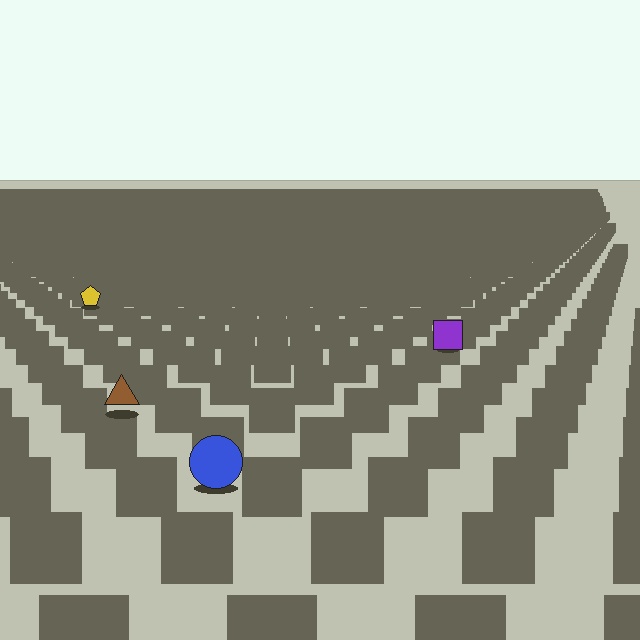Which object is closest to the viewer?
The blue circle is closest. The texture marks near it are larger and more spread out.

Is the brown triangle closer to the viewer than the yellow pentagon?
Yes. The brown triangle is closer — you can tell from the texture gradient: the ground texture is coarser near it.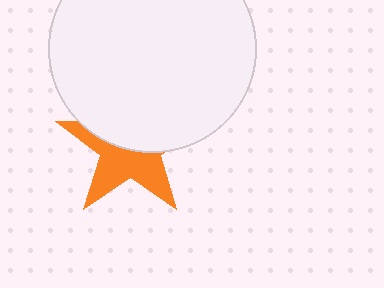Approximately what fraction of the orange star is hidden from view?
Roughly 50% of the orange star is hidden behind the white circle.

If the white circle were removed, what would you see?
You would see the complete orange star.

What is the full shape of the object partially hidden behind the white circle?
The partially hidden object is an orange star.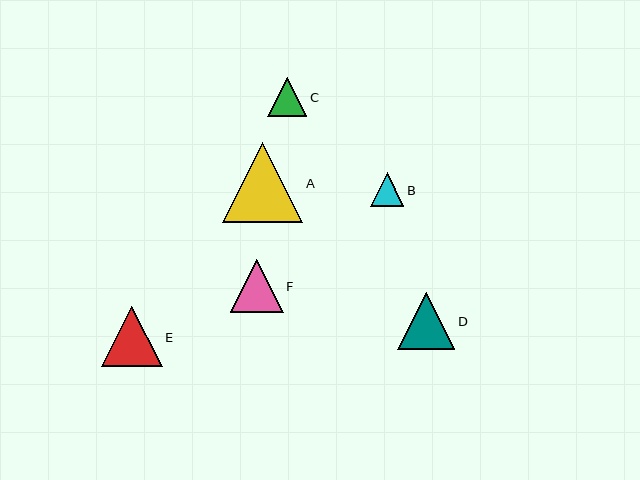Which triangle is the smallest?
Triangle B is the smallest with a size of approximately 33 pixels.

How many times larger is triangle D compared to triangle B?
Triangle D is approximately 1.7 times the size of triangle B.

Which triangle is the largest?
Triangle A is the largest with a size of approximately 80 pixels.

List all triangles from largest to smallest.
From largest to smallest: A, E, D, F, C, B.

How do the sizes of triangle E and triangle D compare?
Triangle E and triangle D are approximately the same size.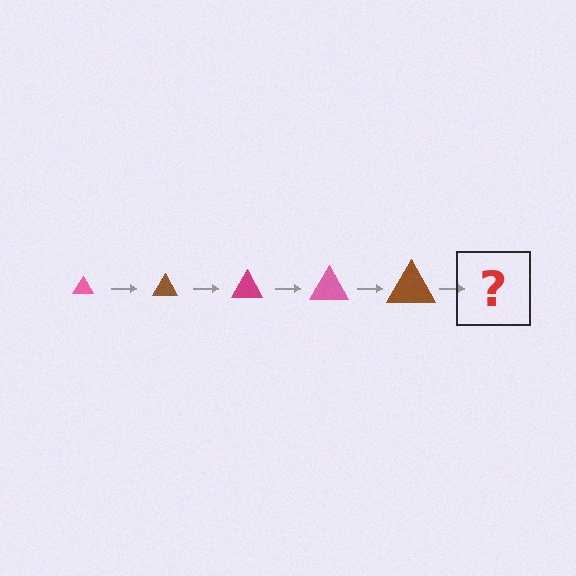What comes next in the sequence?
The next element should be a magenta triangle, larger than the previous one.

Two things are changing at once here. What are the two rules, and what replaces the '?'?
The two rules are that the triangle grows larger each step and the color cycles through pink, brown, and magenta. The '?' should be a magenta triangle, larger than the previous one.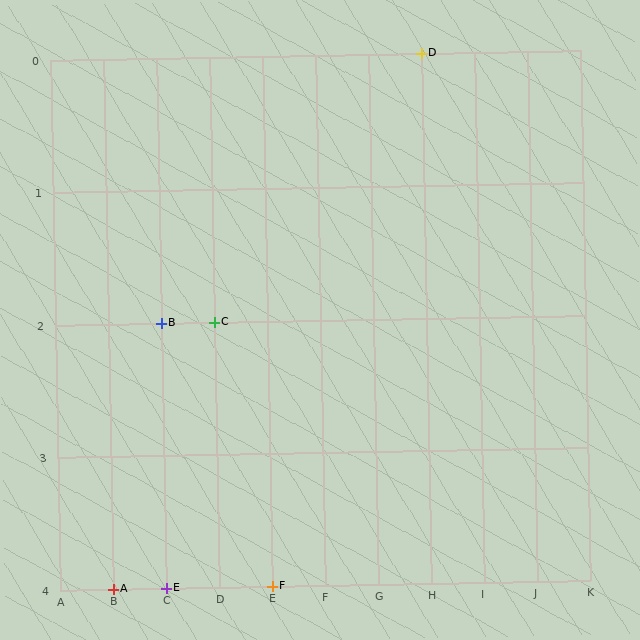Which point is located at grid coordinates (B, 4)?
Point A is at (B, 4).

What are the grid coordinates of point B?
Point B is at grid coordinates (C, 2).